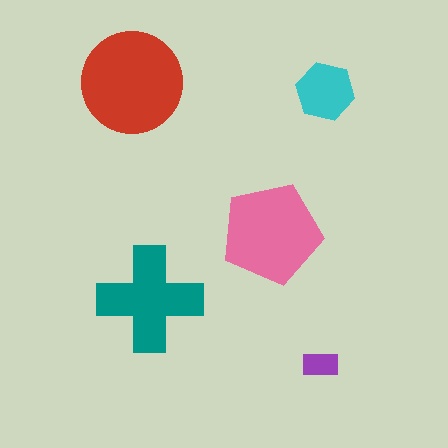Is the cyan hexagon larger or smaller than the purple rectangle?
Larger.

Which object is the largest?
The red circle.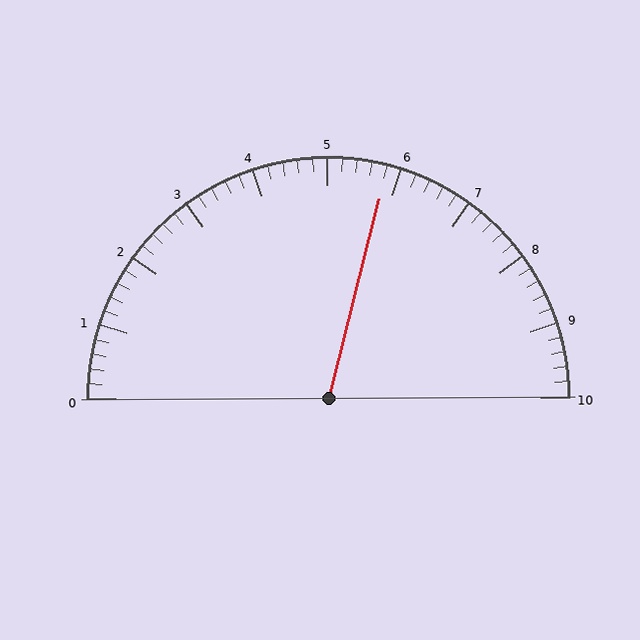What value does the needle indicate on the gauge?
The needle indicates approximately 5.8.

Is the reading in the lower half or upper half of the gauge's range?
The reading is in the upper half of the range (0 to 10).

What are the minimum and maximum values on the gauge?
The gauge ranges from 0 to 10.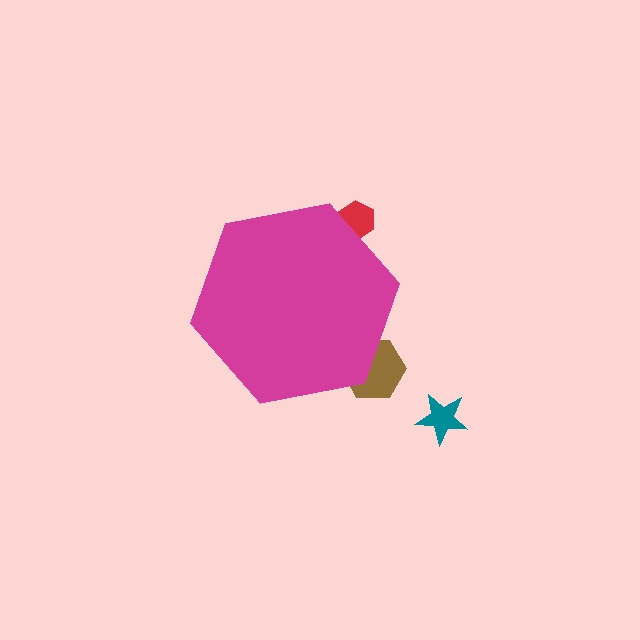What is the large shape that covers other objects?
A magenta hexagon.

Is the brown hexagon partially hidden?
Yes, the brown hexagon is partially hidden behind the magenta hexagon.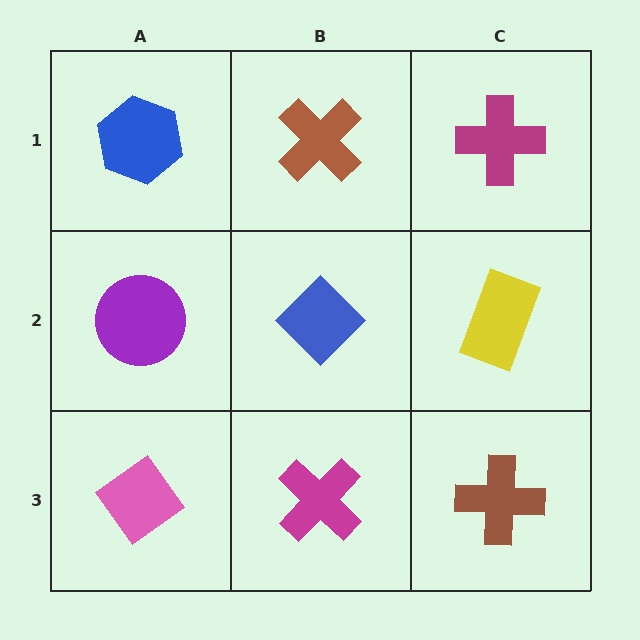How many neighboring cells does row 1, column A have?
2.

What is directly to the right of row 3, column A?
A magenta cross.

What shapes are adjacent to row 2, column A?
A blue hexagon (row 1, column A), a pink diamond (row 3, column A), a blue diamond (row 2, column B).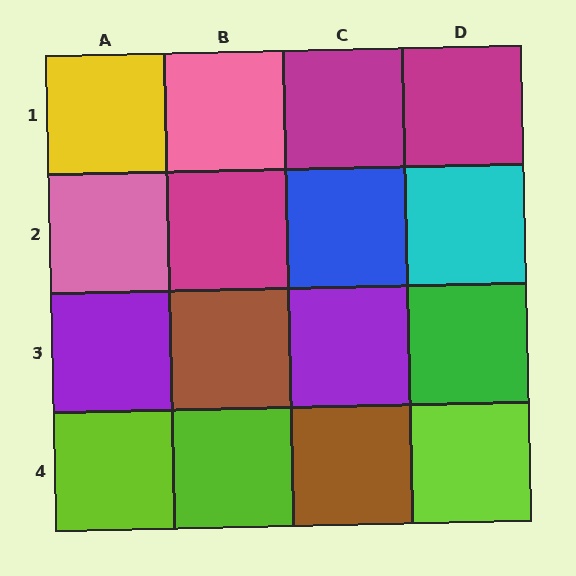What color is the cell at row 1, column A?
Yellow.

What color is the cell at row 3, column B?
Brown.